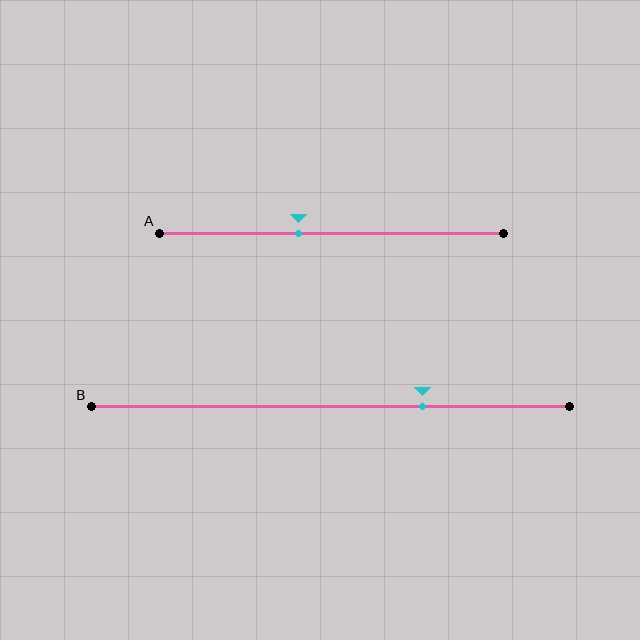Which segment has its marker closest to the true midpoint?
Segment A has its marker closest to the true midpoint.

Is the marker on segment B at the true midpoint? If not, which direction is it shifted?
No, the marker on segment B is shifted to the right by about 19% of the segment length.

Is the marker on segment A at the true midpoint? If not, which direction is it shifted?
No, the marker on segment A is shifted to the left by about 9% of the segment length.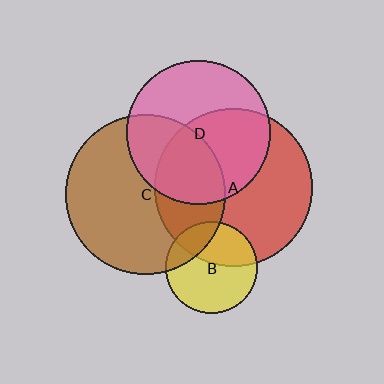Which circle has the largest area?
Circle C (brown).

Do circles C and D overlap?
Yes.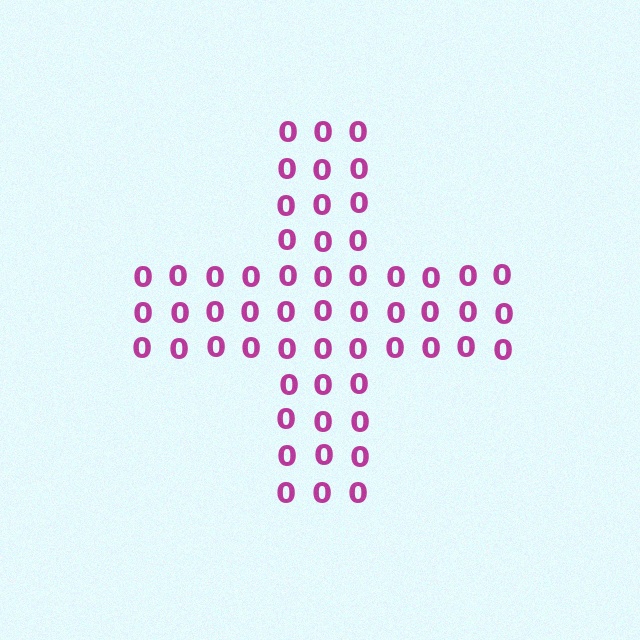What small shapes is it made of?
It is made of small digit 0's.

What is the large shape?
The large shape is a cross.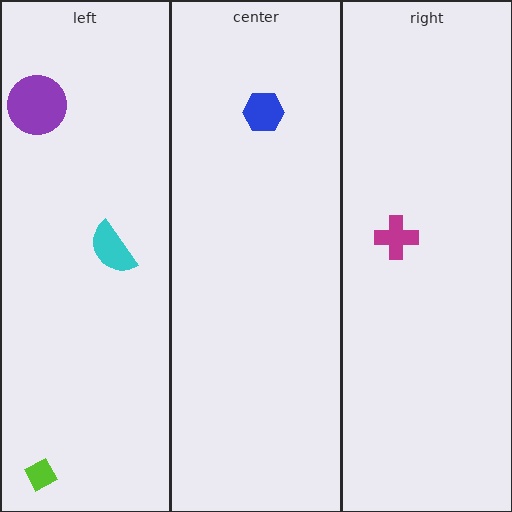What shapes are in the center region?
The blue hexagon.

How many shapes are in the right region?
1.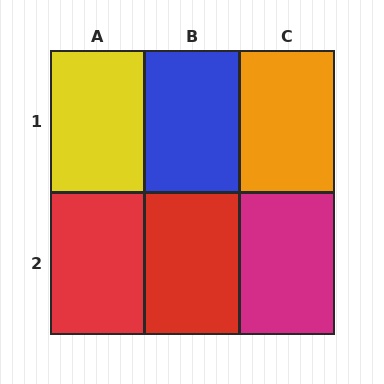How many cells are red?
2 cells are red.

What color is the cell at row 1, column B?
Blue.